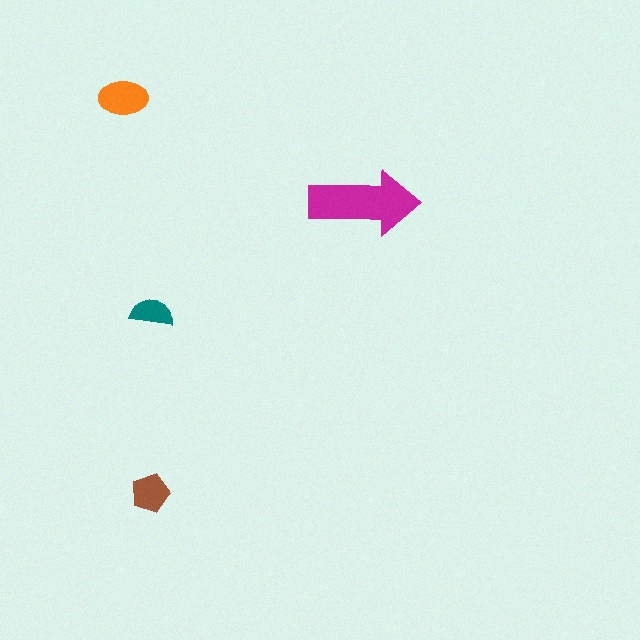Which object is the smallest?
The teal semicircle.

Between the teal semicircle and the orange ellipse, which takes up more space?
The orange ellipse.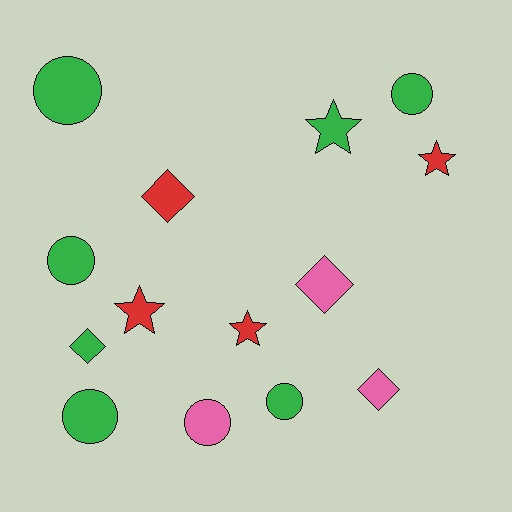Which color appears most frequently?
Green, with 7 objects.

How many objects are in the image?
There are 14 objects.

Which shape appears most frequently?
Circle, with 6 objects.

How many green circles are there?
There are 5 green circles.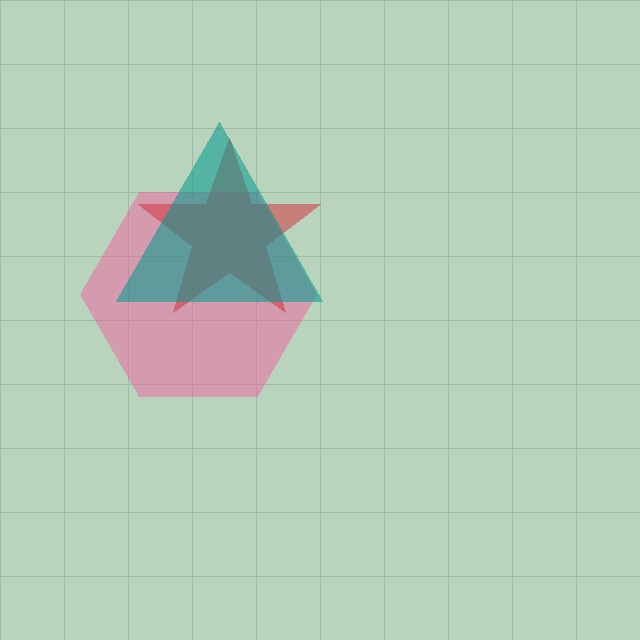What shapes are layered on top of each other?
The layered shapes are: a pink hexagon, a red star, a teal triangle.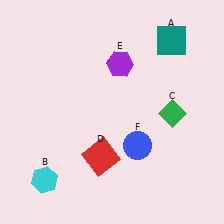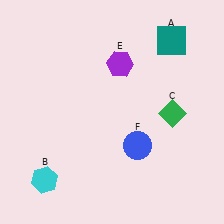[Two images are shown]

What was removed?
The red square (D) was removed in Image 2.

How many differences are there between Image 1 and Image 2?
There is 1 difference between the two images.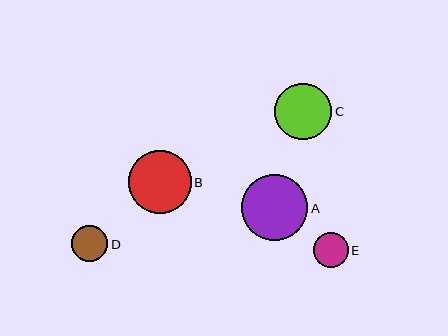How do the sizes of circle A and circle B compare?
Circle A and circle B are approximately the same size.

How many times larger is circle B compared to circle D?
Circle B is approximately 1.7 times the size of circle D.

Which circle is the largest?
Circle A is the largest with a size of approximately 66 pixels.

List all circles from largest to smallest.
From largest to smallest: A, B, C, D, E.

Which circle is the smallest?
Circle E is the smallest with a size of approximately 35 pixels.